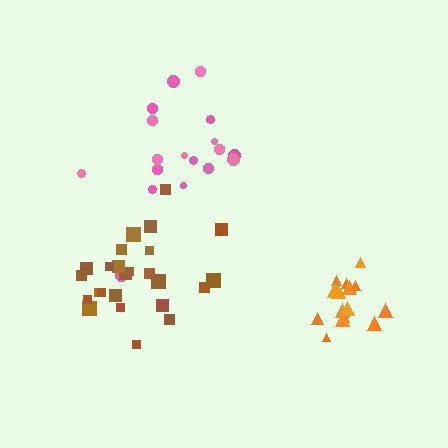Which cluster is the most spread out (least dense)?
Pink.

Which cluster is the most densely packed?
Orange.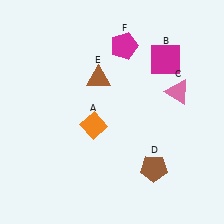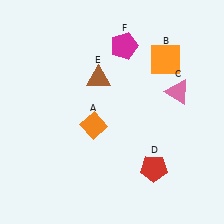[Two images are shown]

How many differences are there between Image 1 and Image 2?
There are 2 differences between the two images.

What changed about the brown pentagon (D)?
In Image 1, D is brown. In Image 2, it changed to red.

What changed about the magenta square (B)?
In Image 1, B is magenta. In Image 2, it changed to orange.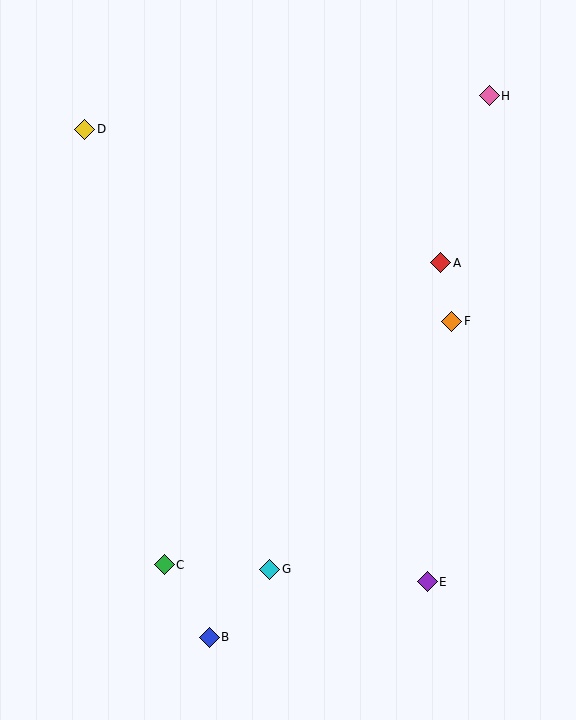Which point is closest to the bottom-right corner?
Point E is closest to the bottom-right corner.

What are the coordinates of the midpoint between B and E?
The midpoint between B and E is at (318, 609).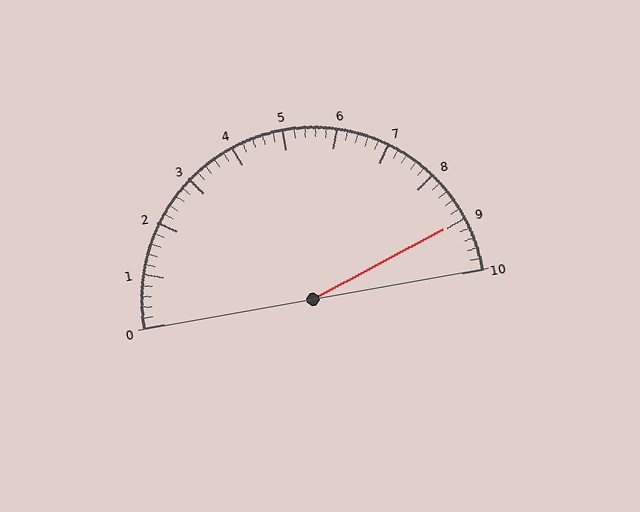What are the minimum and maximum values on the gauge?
The gauge ranges from 0 to 10.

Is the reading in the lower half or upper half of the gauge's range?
The reading is in the upper half of the range (0 to 10).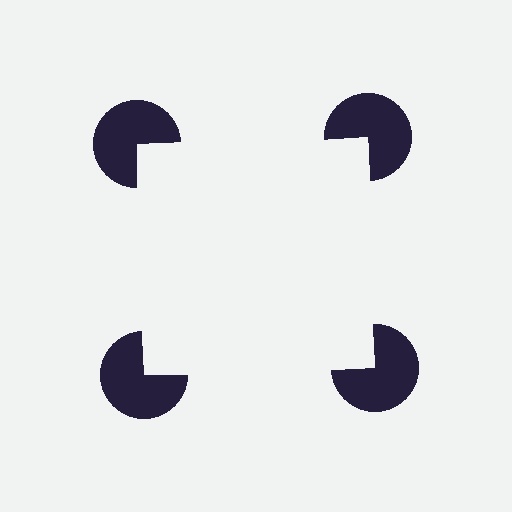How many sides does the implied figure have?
4 sides.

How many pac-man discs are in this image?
There are 4 — one at each vertex of the illusory square.